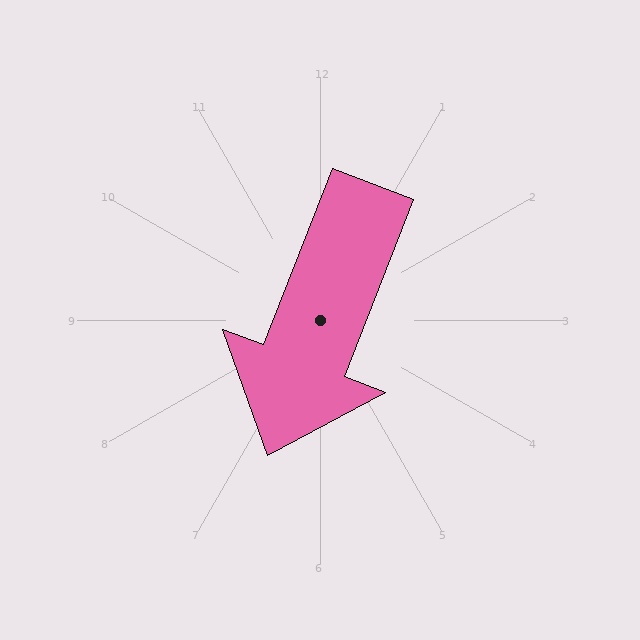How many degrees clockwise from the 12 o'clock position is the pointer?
Approximately 201 degrees.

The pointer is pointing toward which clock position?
Roughly 7 o'clock.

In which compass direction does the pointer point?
South.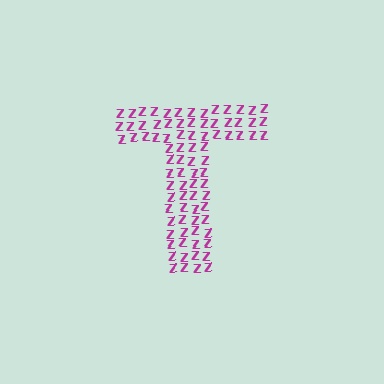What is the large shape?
The large shape is the letter T.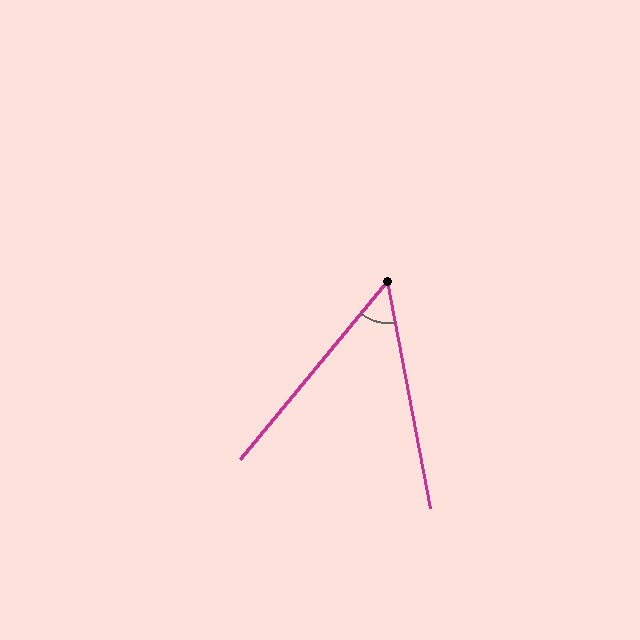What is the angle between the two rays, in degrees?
Approximately 50 degrees.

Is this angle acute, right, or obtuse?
It is acute.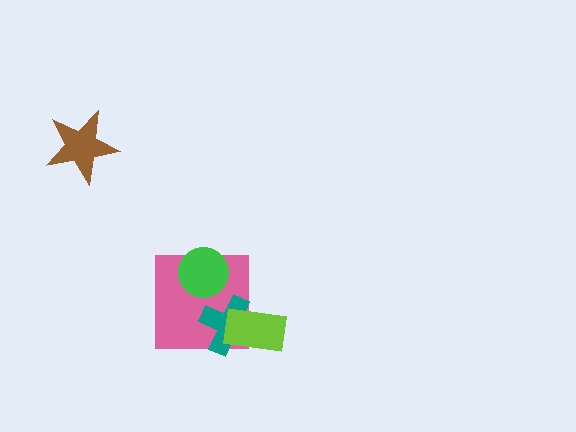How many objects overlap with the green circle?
1 object overlaps with the green circle.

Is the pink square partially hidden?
Yes, it is partially covered by another shape.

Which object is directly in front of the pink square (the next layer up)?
The teal cross is directly in front of the pink square.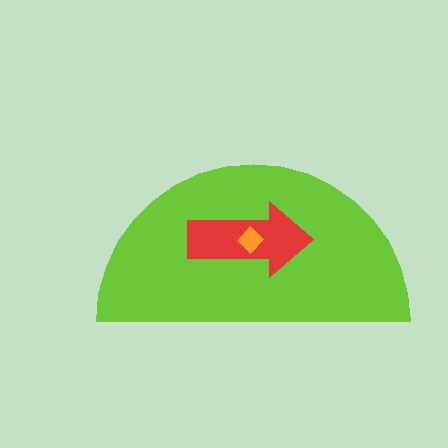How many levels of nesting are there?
3.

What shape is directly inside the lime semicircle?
The red arrow.